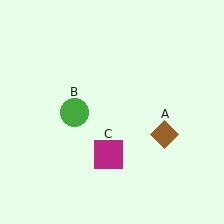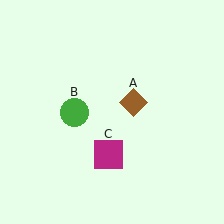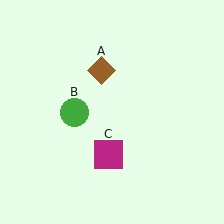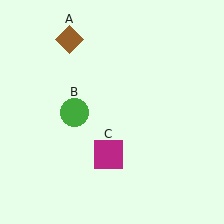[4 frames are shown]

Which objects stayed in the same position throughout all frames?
Green circle (object B) and magenta square (object C) remained stationary.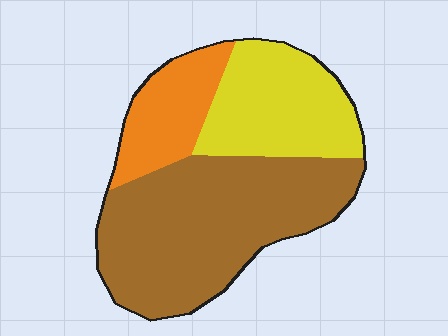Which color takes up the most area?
Brown, at roughly 55%.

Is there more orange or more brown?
Brown.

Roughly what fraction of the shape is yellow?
Yellow covers around 30% of the shape.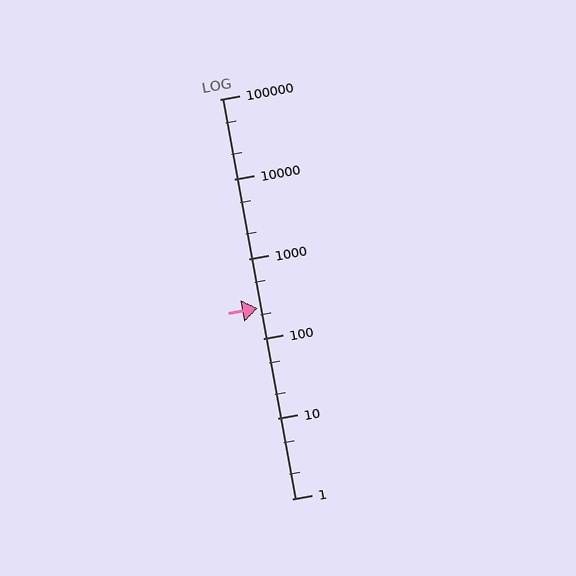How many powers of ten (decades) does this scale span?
The scale spans 5 decades, from 1 to 100000.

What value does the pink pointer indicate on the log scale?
The pointer indicates approximately 240.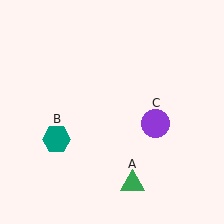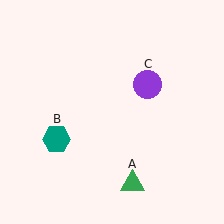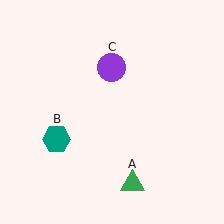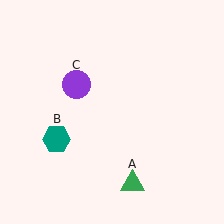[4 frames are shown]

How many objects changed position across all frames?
1 object changed position: purple circle (object C).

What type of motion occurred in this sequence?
The purple circle (object C) rotated counterclockwise around the center of the scene.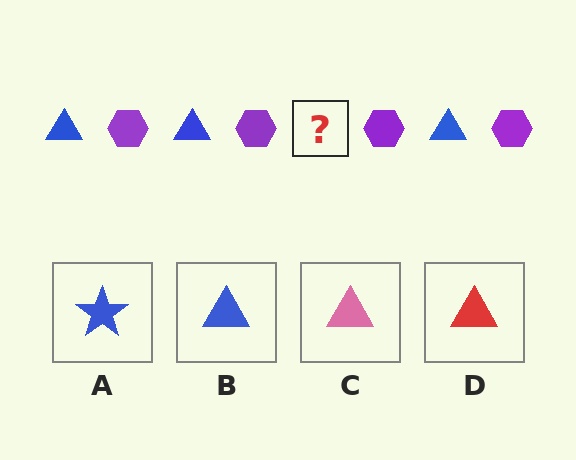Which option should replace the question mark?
Option B.